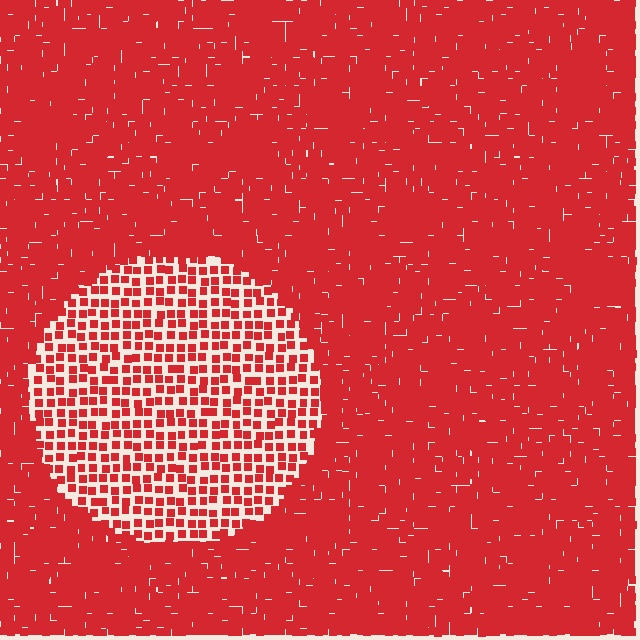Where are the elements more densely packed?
The elements are more densely packed outside the circle boundary.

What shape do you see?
I see a circle.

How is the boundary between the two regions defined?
The boundary is defined by a change in element density (approximately 2.4x ratio). All elements are the same color, size, and shape.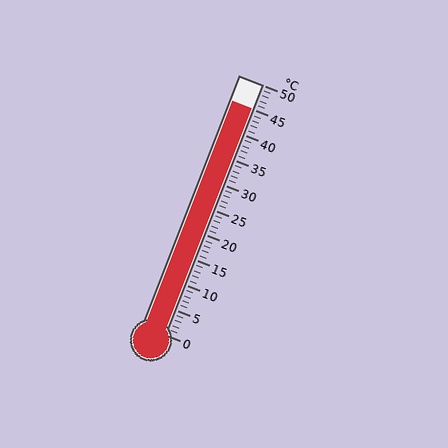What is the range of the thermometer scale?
The thermometer scale ranges from 0°C to 50°C.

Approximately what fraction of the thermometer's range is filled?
The thermometer is filled to approximately 90% of its range.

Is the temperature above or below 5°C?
The temperature is above 5°C.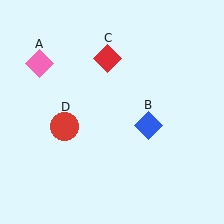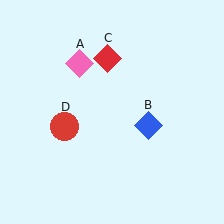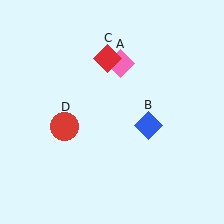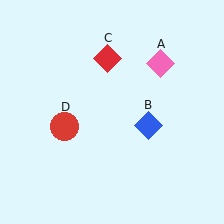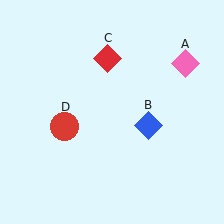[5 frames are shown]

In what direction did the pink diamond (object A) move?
The pink diamond (object A) moved right.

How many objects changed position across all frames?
1 object changed position: pink diamond (object A).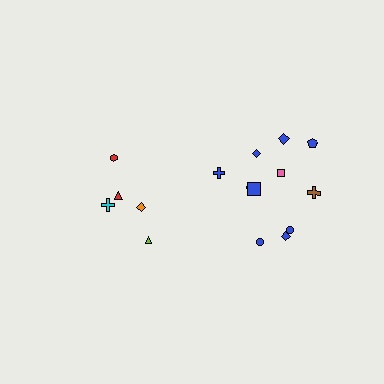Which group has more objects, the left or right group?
The right group.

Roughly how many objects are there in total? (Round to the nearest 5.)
Roughly 15 objects in total.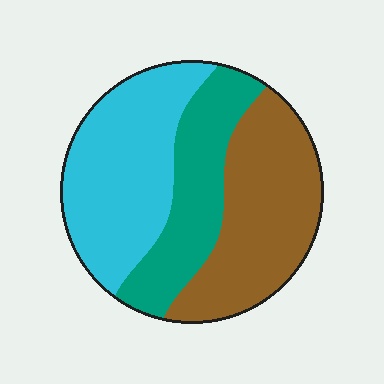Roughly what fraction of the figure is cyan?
Cyan takes up about three eighths (3/8) of the figure.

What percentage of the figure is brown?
Brown takes up between a quarter and a half of the figure.